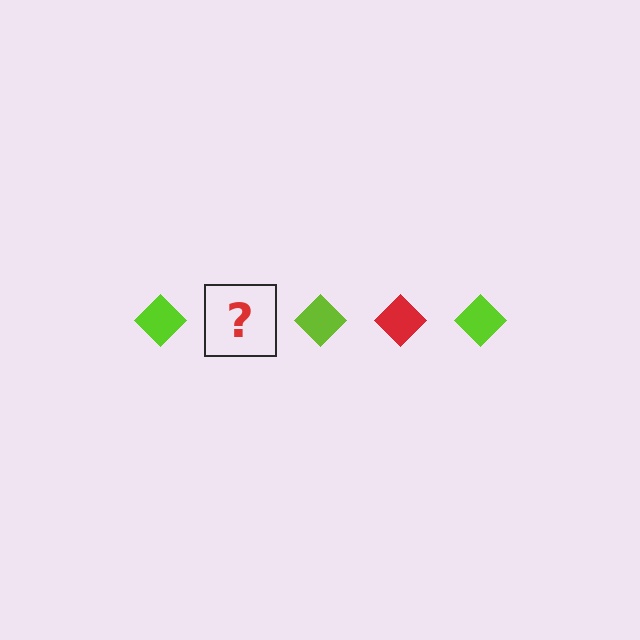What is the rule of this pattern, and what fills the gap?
The rule is that the pattern cycles through lime, red diamonds. The gap should be filled with a red diamond.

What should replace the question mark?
The question mark should be replaced with a red diamond.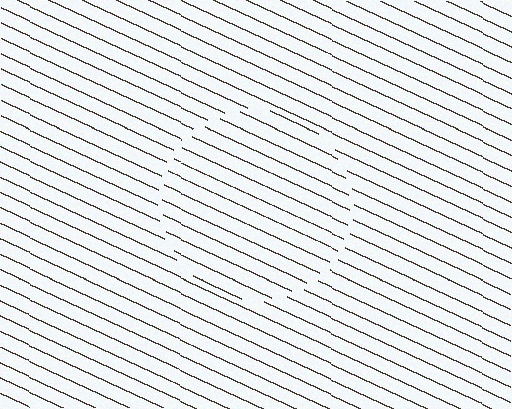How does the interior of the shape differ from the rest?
The interior of the shape contains the same grating, shifted by half a period — the contour is defined by the phase discontinuity where line-ends from the inner and outer gratings abut.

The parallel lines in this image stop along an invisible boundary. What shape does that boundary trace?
An illusory circle. The interior of the shape contains the same grating, shifted by half a period — the contour is defined by the phase discontinuity where line-ends from the inner and outer gratings abut.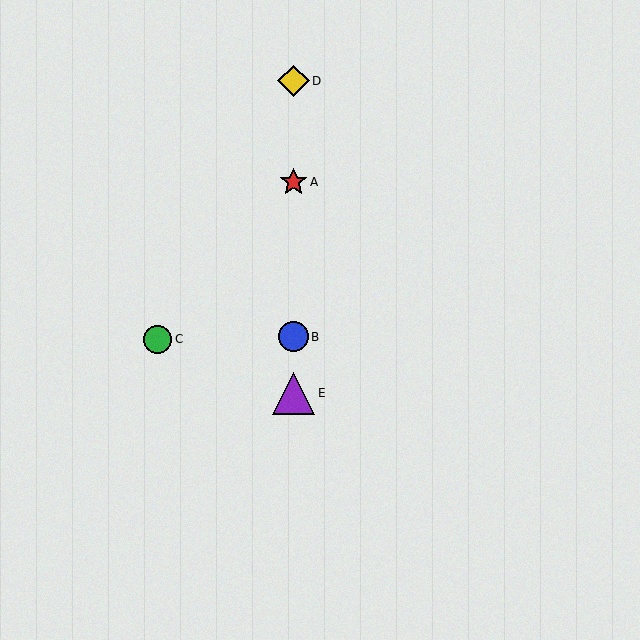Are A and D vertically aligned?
Yes, both are at x≈293.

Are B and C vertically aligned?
No, B is at x≈293 and C is at x≈158.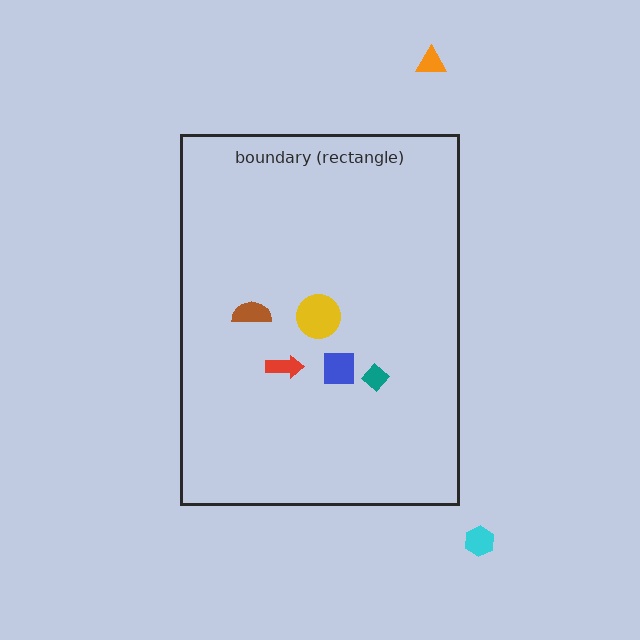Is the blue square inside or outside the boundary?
Inside.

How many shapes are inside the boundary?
5 inside, 2 outside.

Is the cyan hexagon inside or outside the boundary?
Outside.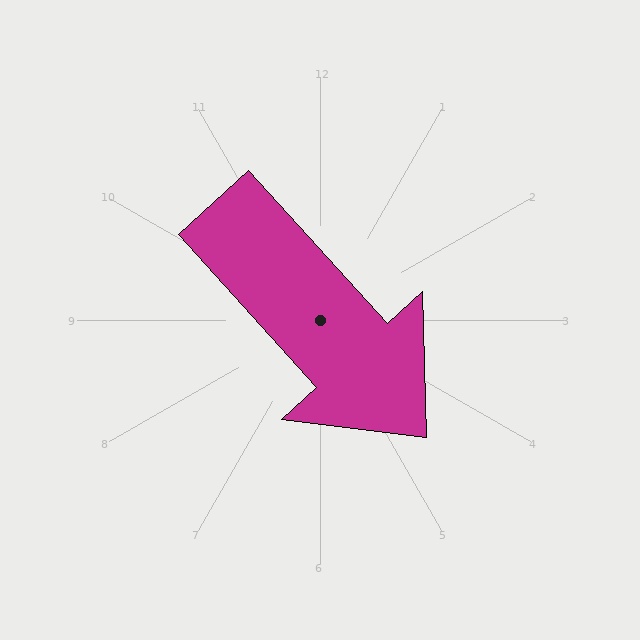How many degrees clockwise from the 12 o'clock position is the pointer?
Approximately 138 degrees.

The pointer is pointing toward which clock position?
Roughly 5 o'clock.